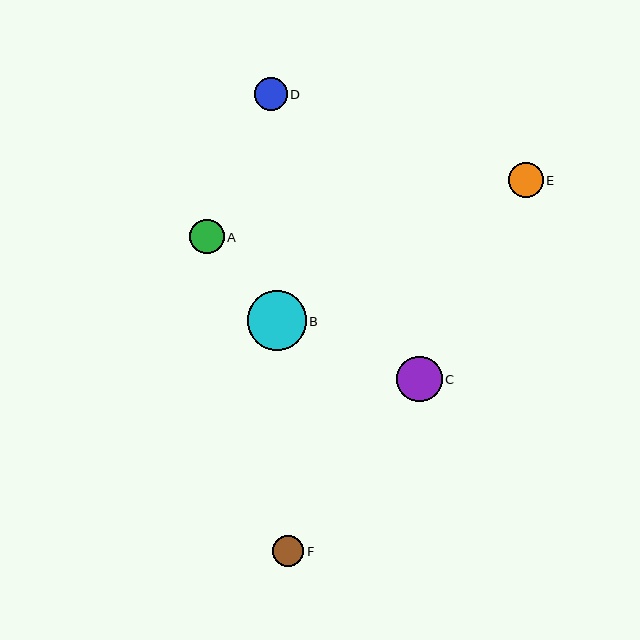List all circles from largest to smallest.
From largest to smallest: B, C, E, A, D, F.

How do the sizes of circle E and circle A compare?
Circle E and circle A are approximately the same size.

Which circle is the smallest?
Circle F is the smallest with a size of approximately 32 pixels.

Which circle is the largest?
Circle B is the largest with a size of approximately 59 pixels.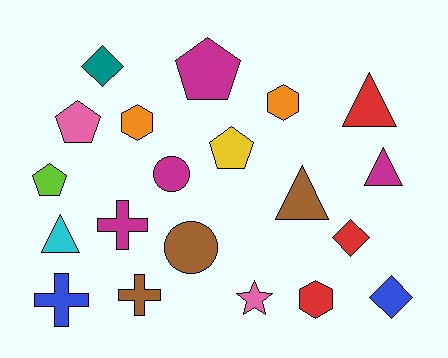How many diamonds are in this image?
There are 3 diamonds.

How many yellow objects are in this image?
There is 1 yellow object.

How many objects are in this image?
There are 20 objects.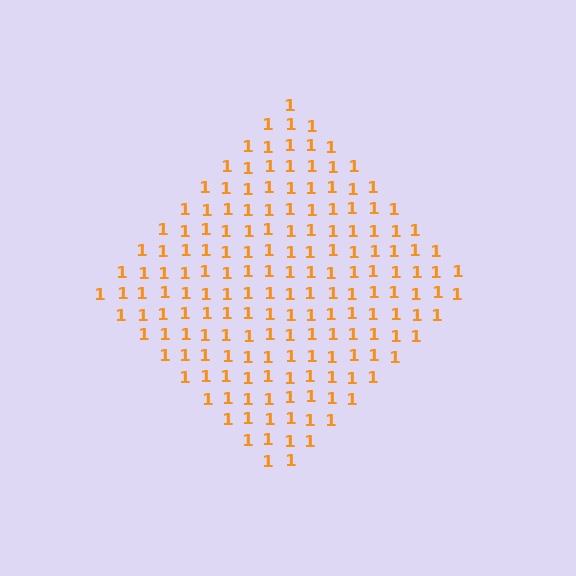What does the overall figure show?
The overall figure shows a diamond.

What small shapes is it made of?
It is made of small digit 1's.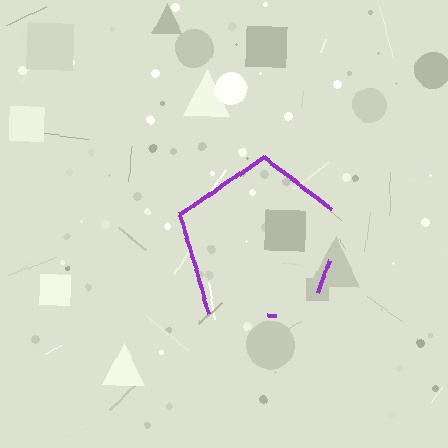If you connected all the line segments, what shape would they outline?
They would outline a pentagon.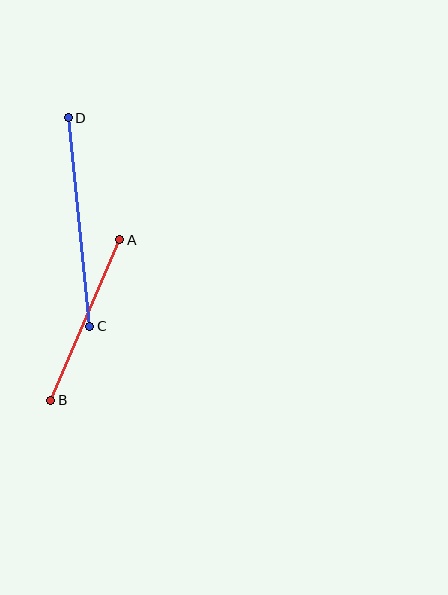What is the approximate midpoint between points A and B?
The midpoint is at approximately (85, 320) pixels.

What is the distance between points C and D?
The distance is approximately 210 pixels.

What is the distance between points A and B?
The distance is approximately 175 pixels.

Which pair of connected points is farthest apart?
Points C and D are farthest apart.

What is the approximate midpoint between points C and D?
The midpoint is at approximately (79, 222) pixels.